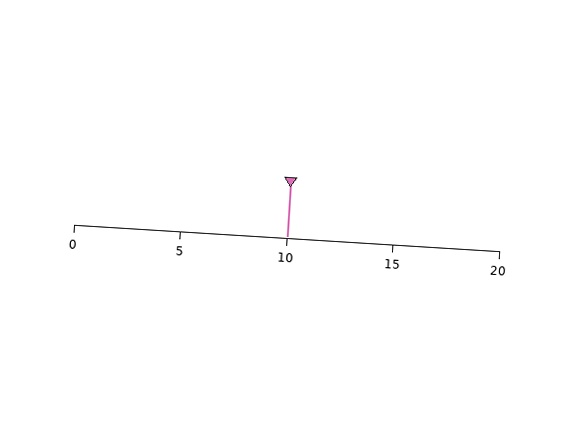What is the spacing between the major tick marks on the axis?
The major ticks are spaced 5 apart.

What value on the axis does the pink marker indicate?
The marker indicates approximately 10.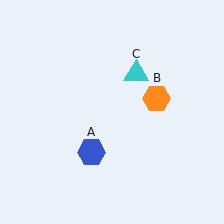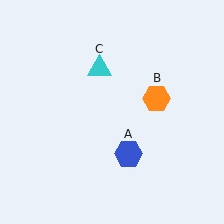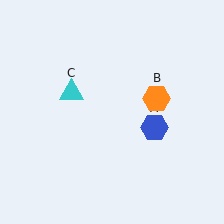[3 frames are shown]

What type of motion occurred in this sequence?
The blue hexagon (object A), cyan triangle (object C) rotated counterclockwise around the center of the scene.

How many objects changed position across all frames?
2 objects changed position: blue hexagon (object A), cyan triangle (object C).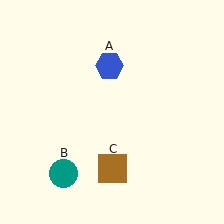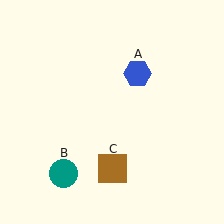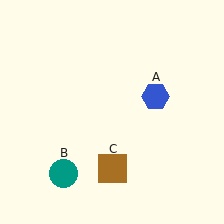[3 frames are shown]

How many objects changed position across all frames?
1 object changed position: blue hexagon (object A).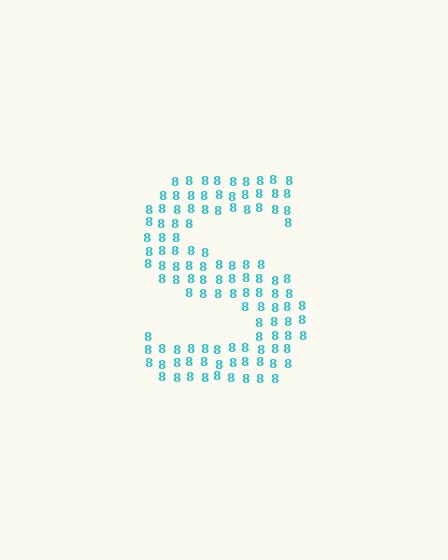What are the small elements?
The small elements are digit 8's.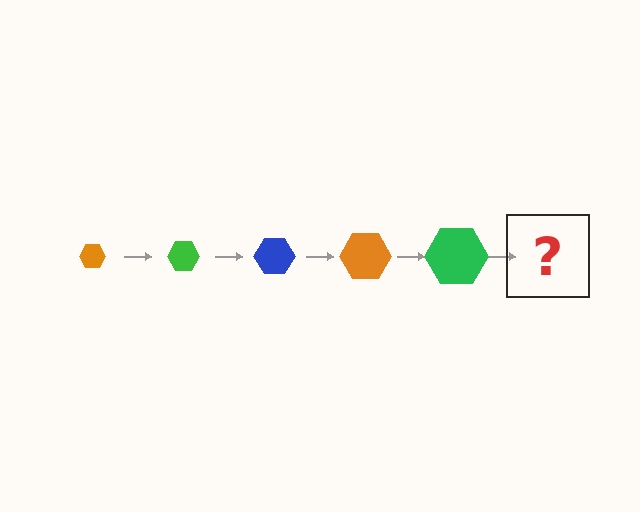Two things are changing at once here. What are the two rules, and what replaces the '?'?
The two rules are that the hexagon grows larger each step and the color cycles through orange, green, and blue. The '?' should be a blue hexagon, larger than the previous one.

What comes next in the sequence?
The next element should be a blue hexagon, larger than the previous one.